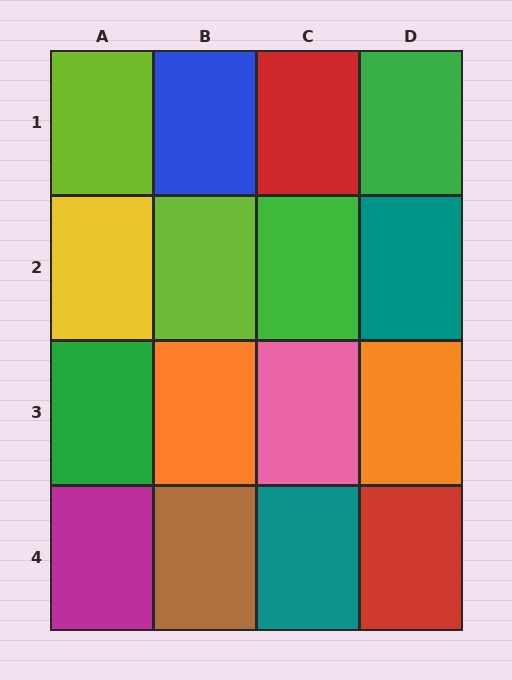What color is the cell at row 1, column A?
Lime.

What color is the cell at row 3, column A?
Green.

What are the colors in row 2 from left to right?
Yellow, lime, green, teal.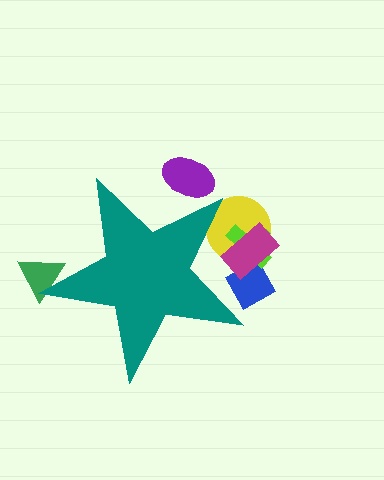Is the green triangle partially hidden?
Yes, the green triangle is partially hidden behind the teal star.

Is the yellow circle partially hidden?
Yes, the yellow circle is partially hidden behind the teal star.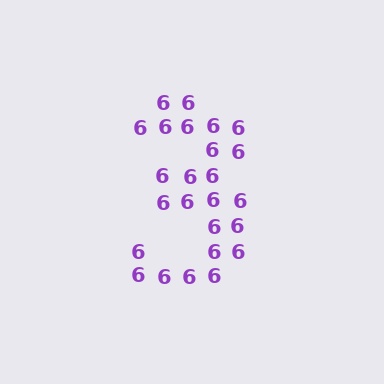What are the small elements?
The small elements are digit 6's.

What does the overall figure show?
The overall figure shows the digit 3.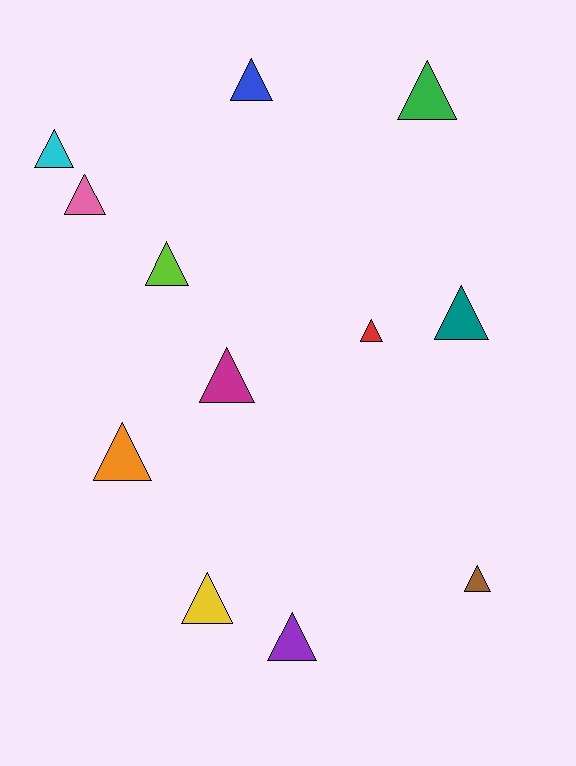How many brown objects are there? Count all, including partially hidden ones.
There is 1 brown object.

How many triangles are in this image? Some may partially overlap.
There are 12 triangles.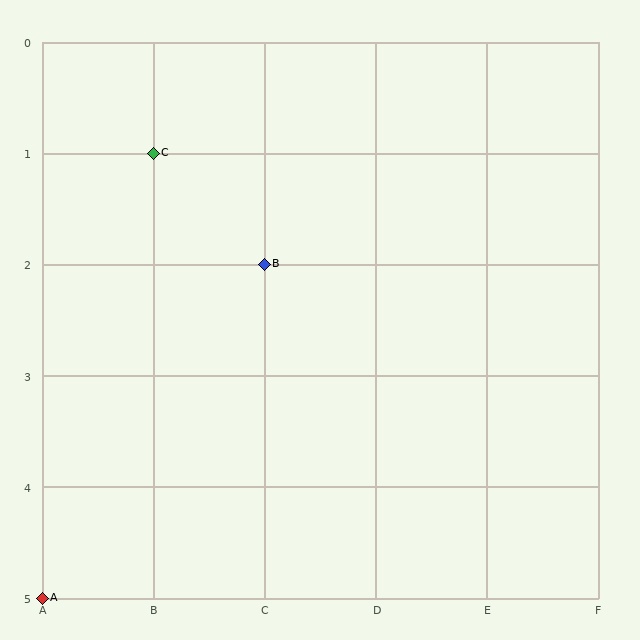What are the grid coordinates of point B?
Point B is at grid coordinates (C, 2).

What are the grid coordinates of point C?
Point C is at grid coordinates (B, 1).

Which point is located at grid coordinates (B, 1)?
Point C is at (B, 1).